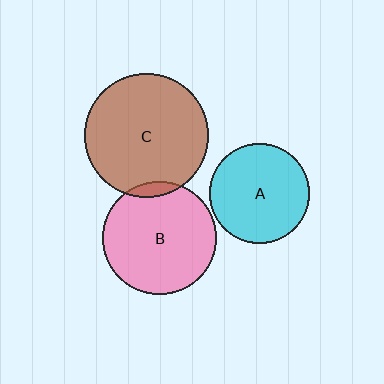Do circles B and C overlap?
Yes.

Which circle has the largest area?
Circle C (brown).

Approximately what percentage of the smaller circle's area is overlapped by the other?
Approximately 5%.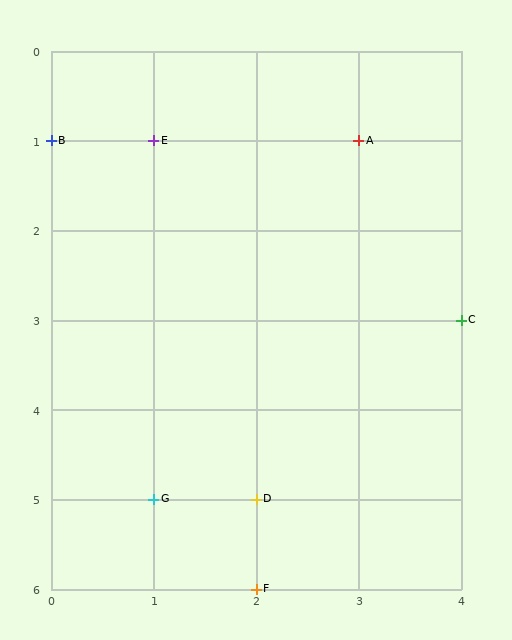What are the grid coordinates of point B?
Point B is at grid coordinates (0, 1).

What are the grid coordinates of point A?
Point A is at grid coordinates (3, 1).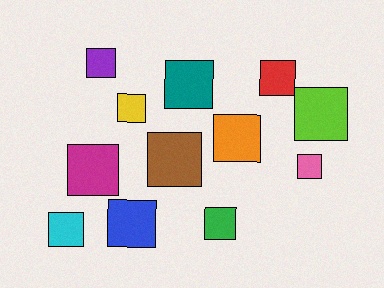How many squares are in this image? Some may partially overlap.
There are 12 squares.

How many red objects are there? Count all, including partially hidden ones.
There is 1 red object.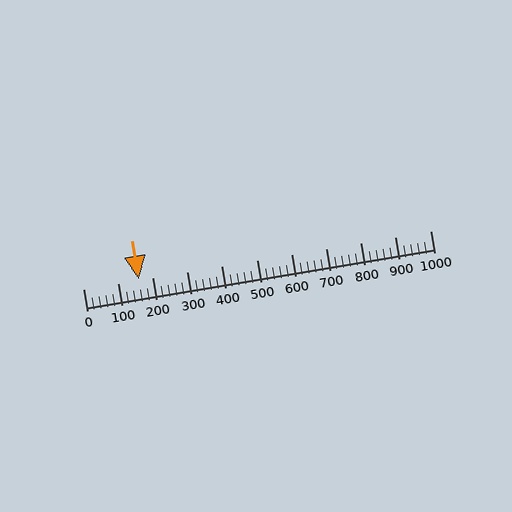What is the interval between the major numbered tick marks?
The major tick marks are spaced 100 units apart.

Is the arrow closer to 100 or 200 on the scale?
The arrow is closer to 200.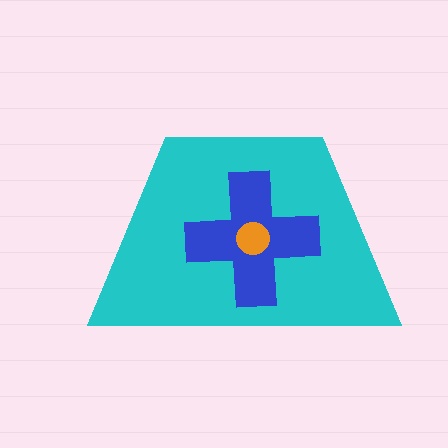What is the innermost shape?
The orange circle.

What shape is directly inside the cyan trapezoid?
The blue cross.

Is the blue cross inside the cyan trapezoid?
Yes.